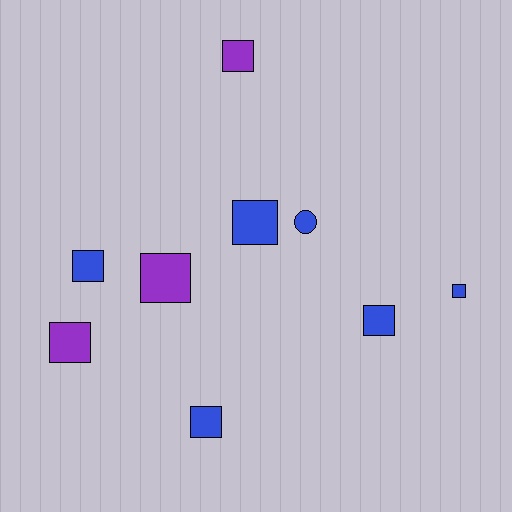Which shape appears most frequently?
Square, with 8 objects.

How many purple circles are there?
There are no purple circles.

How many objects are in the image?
There are 9 objects.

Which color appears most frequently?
Blue, with 6 objects.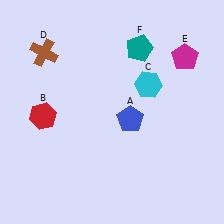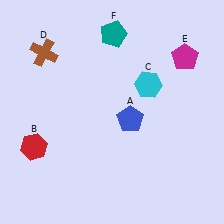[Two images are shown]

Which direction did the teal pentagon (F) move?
The teal pentagon (F) moved left.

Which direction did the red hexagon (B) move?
The red hexagon (B) moved down.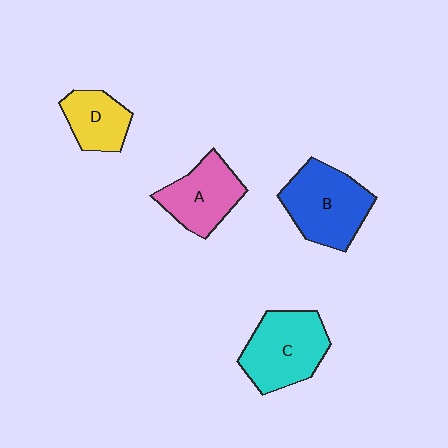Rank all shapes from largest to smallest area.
From largest to smallest: B (blue), C (cyan), A (pink), D (yellow).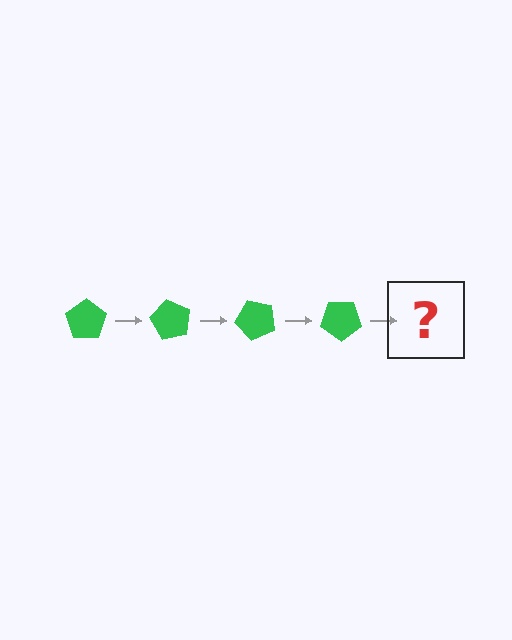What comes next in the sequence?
The next element should be a green pentagon rotated 240 degrees.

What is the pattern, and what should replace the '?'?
The pattern is that the pentagon rotates 60 degrees each step. The '?' should be a green pentagon rotated 240 degrees.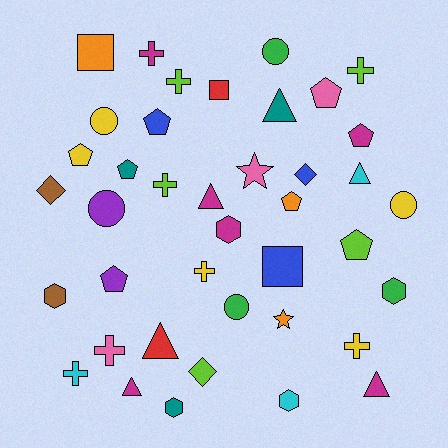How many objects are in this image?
There are 40 objects.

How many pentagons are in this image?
There are 8 pentagons.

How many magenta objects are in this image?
There are 6 magenta objects.